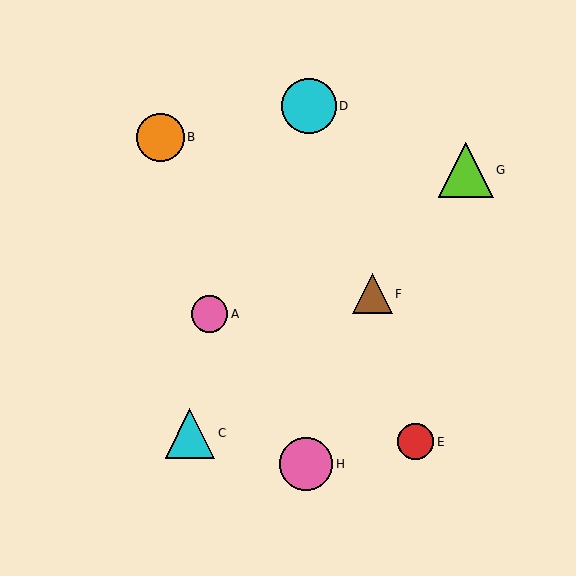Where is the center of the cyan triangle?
The center of the cyan triangle is at (190, 433).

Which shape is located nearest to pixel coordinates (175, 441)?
The cyan triangle (labeled C) at (190, 433) is nearest to that location.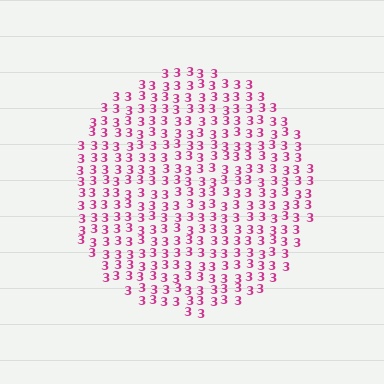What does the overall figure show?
The overall figure shows a circle.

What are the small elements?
The small elements are digit 3's.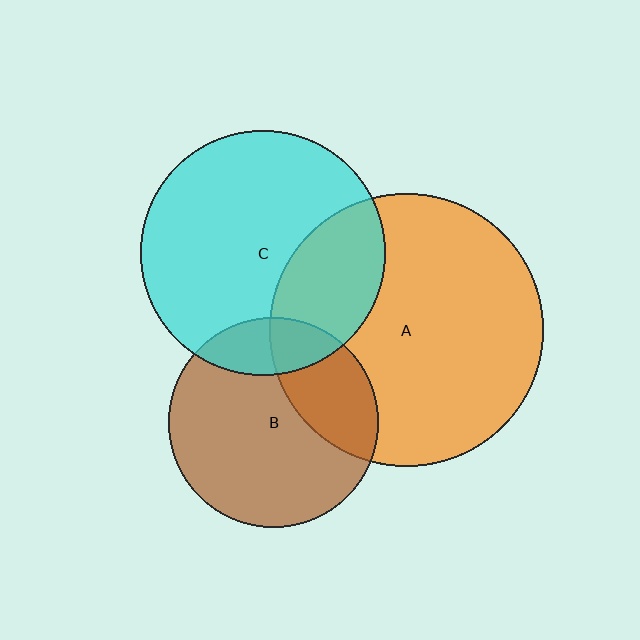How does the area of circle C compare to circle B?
Approximately 1.4 times.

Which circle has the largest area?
Circle A (orange).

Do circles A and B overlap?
Yes.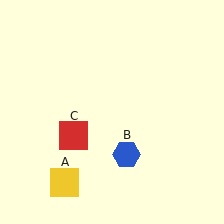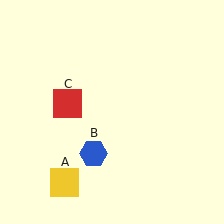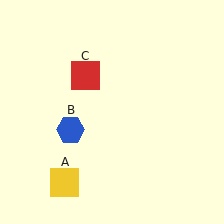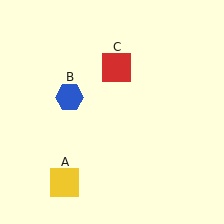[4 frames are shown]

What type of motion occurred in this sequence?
The blue hexagon (object B), red square (object C) rotated clockwise around the center of the scene.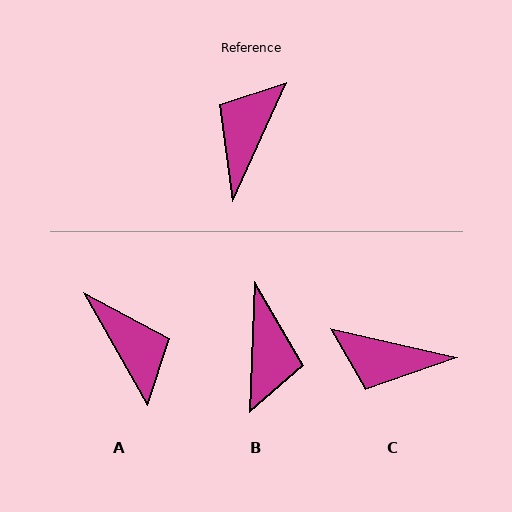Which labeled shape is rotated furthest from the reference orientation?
B, about 158 degrees away.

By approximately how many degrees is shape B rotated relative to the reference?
Approximately 158 degrees clockwise.